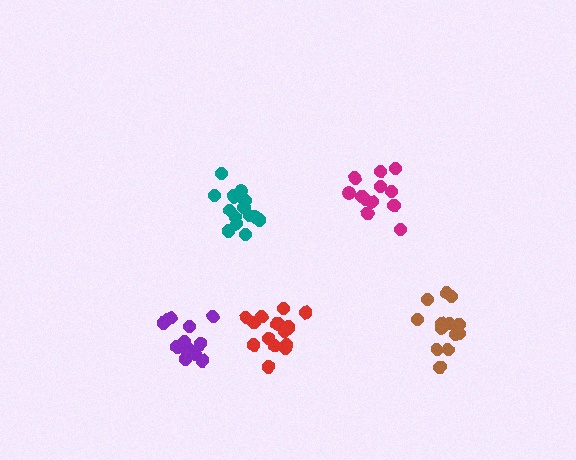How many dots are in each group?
Group 1: 17 dots, Group 2: 12 dots, Group 3: 13 dots, Group 4: 13 dots, Group 5: 16 dots (71 total).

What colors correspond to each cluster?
The clusters are colored: teal, magenta, brown, purple, red.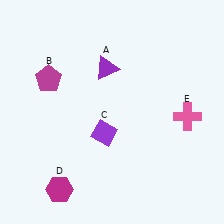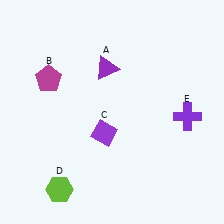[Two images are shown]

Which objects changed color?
D changed from magenta to lime. E changed from pink to purple.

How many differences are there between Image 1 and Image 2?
There are 2 differences between the two images.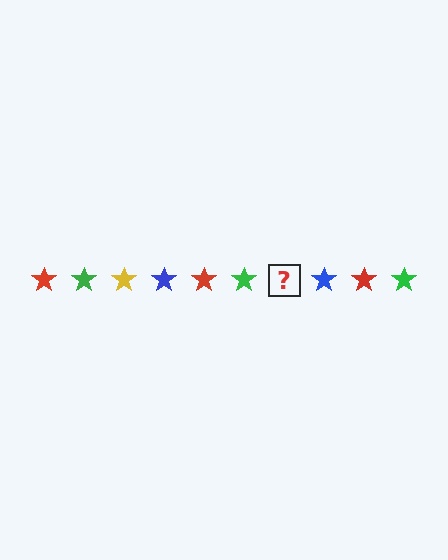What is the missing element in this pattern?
The missing element is a yellow star.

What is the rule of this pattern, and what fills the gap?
The rule is that the pattern cycles through red, green, yellow, blue stars. The gap should be filled with a yellow star.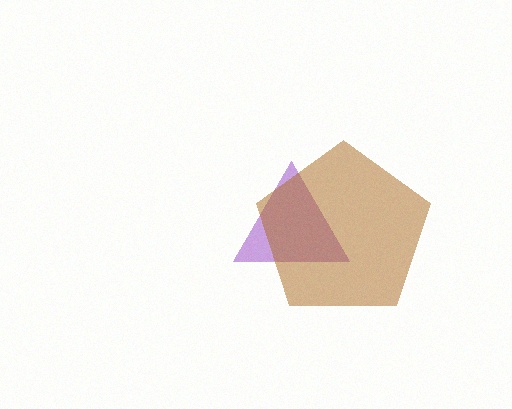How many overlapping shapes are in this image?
There are 2 overlapping shapes in the image.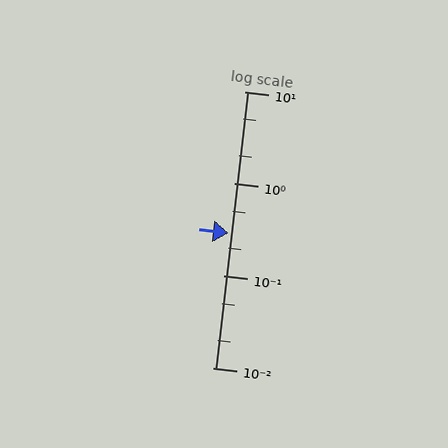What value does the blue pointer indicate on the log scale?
The pointer indicates approximately 0.29.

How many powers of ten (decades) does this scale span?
The scale spans 3 decades, from 0.01 to 10.